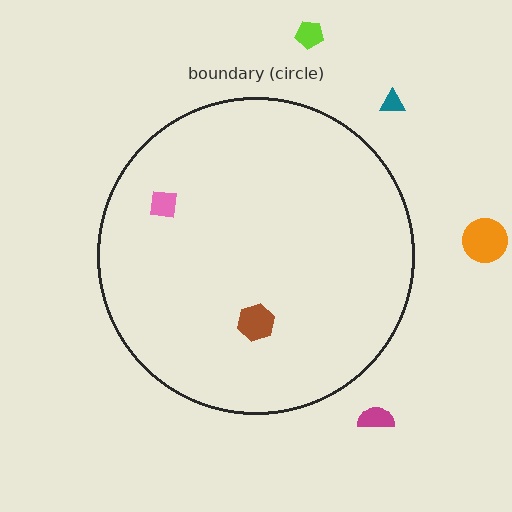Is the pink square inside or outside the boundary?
Inside.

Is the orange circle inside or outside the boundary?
Outside.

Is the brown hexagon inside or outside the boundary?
Inside.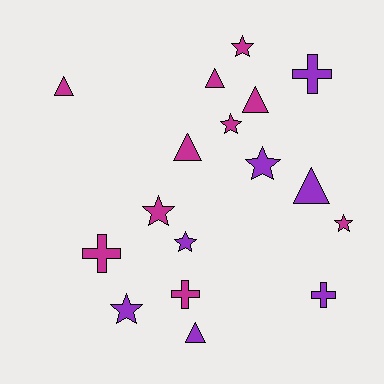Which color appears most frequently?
Magenta, with 10 objects.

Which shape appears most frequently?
Star, with 7 objects.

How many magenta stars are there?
There are 4 magenta stars.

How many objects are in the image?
There are 17 objects.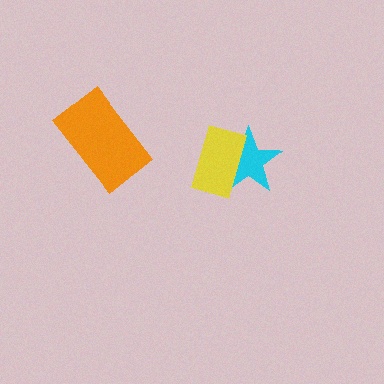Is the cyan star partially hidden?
Yes, it is partially covered by another shape.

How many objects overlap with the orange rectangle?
0 objects overlap with the orange rectangle.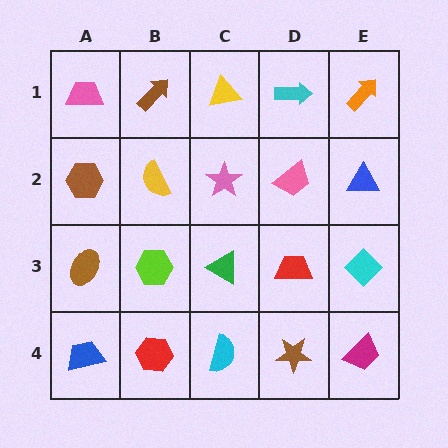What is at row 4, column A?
A blue trapezoid.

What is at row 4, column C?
A cyan semicircle.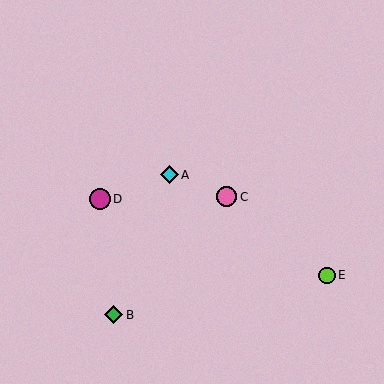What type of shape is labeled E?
Shape E is a lime circle.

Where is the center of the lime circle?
The center of the lime circle is at (327, 275).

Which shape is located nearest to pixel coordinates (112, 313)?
The green diamond (labeled B) at (114, 315) is nearest to that location.